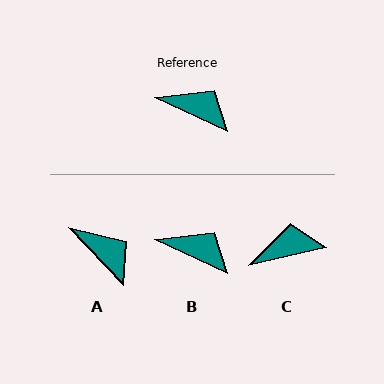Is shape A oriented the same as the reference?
No, it is off by about 21 degrees.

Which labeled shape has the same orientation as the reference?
B.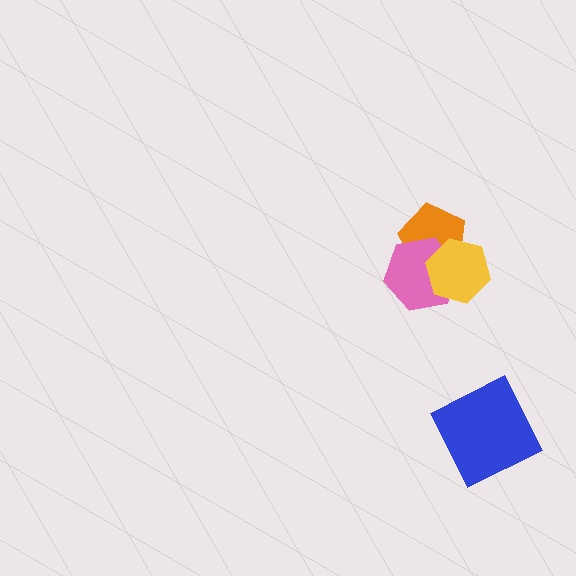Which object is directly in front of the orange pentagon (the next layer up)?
The pink hexagon is directly in front of the orange pentagon.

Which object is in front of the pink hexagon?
The yellow hexagon is in front of the pink hexagon.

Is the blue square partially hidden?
No, no other shape covers it.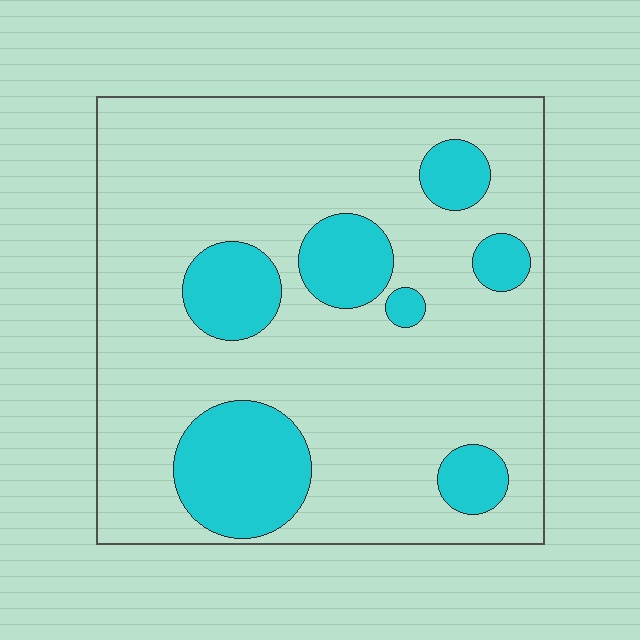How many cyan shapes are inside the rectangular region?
7.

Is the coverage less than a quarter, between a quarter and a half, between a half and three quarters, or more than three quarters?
Less than a quarter.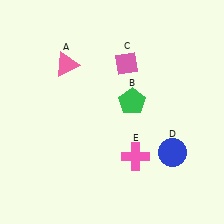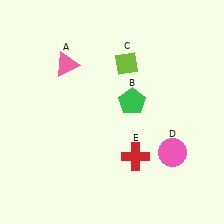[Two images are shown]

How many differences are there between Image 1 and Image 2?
There are 3 differences between the two images.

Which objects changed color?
C changed from pink to lime. D changed from blue to pink. E changed from pink to red.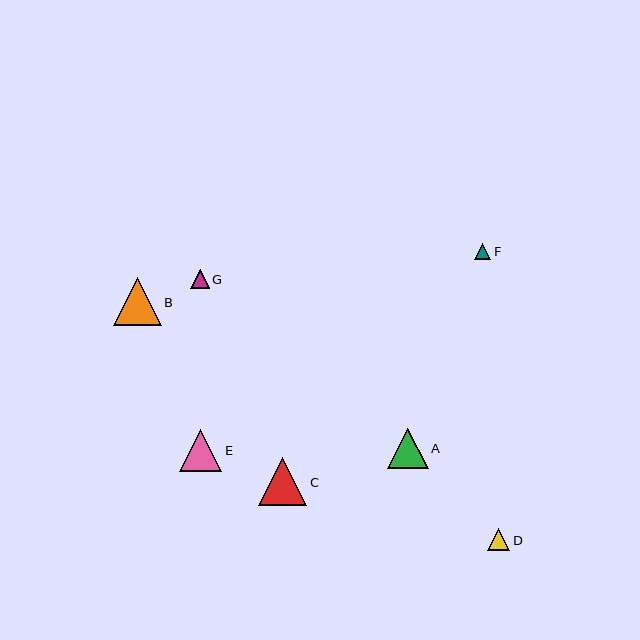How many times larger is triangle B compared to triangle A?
Triangle B is approximately 1.2 times the size of triangle A.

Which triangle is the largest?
Triangle C is the largest with a size of approximately 48 pixels.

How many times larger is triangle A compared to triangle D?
Triangle A is approximately 1.8 times the size of triangle D.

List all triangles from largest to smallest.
From largest to smallest: C, B, E, A, D, G, F.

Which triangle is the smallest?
Triangle F is the smallest with a size of approximately 16 pixels.